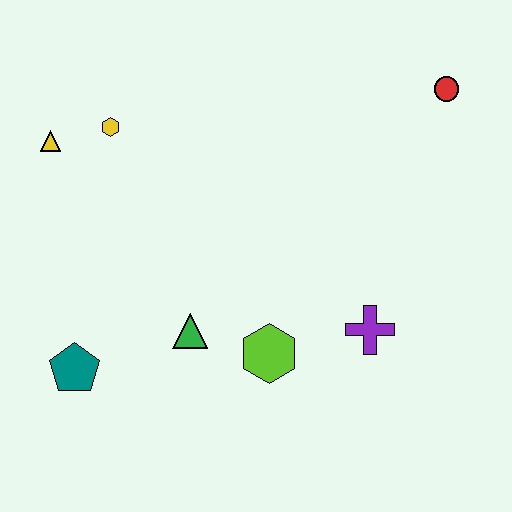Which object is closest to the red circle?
The purple cross is closest to the red circle.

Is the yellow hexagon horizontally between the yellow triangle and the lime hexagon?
Yes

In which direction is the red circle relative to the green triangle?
The red circle is to the right of the green triangle.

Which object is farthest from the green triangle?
The red circle is farthest from the green triangle.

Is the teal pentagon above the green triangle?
No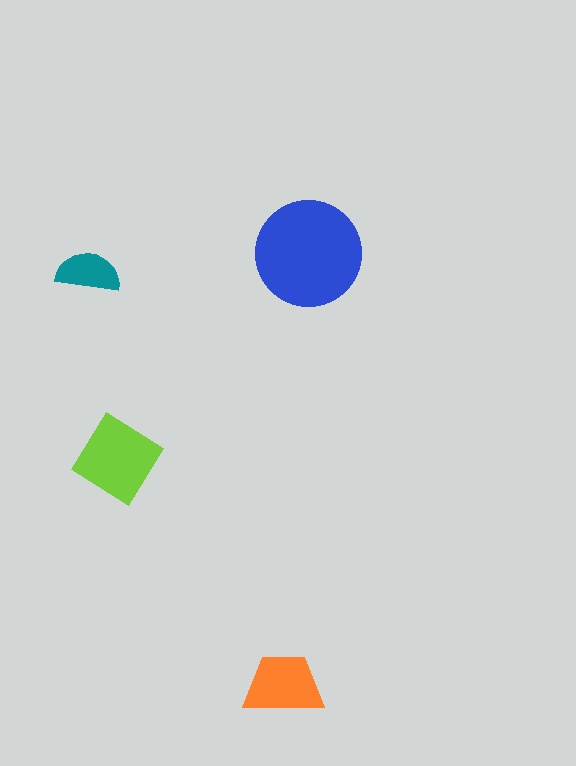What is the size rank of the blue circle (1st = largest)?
1st.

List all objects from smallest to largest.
The teal semicircle, the orange trapezoid, the lime diamond, the blue circle.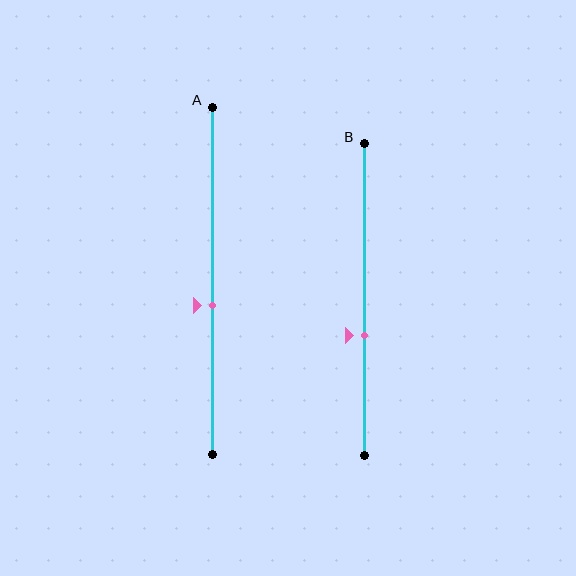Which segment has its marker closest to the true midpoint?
Segment A has its marker closest to the true midpoint.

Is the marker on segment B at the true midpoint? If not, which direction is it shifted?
No, the marker on segment B is shifted downward by about 11% of the segment length.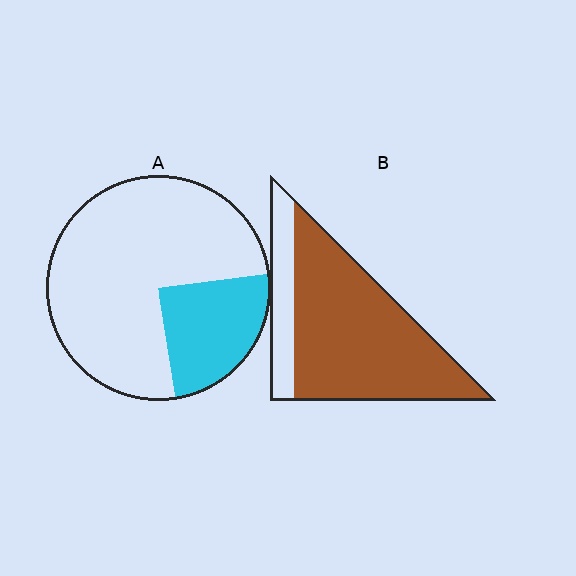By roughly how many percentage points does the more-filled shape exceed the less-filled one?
By roughly 55 percentage points (B over A).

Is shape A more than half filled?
No.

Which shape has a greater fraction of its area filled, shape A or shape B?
Shape B.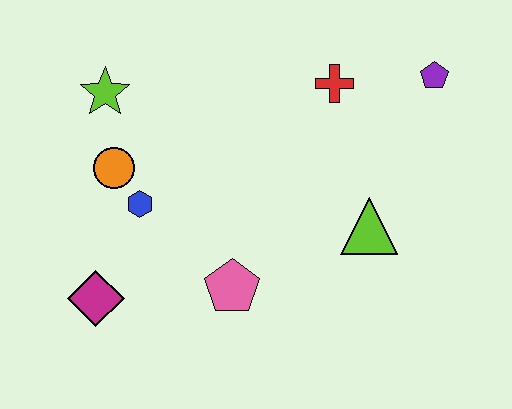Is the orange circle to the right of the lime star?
Yes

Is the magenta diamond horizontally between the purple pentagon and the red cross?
No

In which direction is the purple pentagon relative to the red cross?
The purple pentagon is to the right of the red cross.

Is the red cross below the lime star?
No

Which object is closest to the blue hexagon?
The orange circle is closest to the blue hexagon.